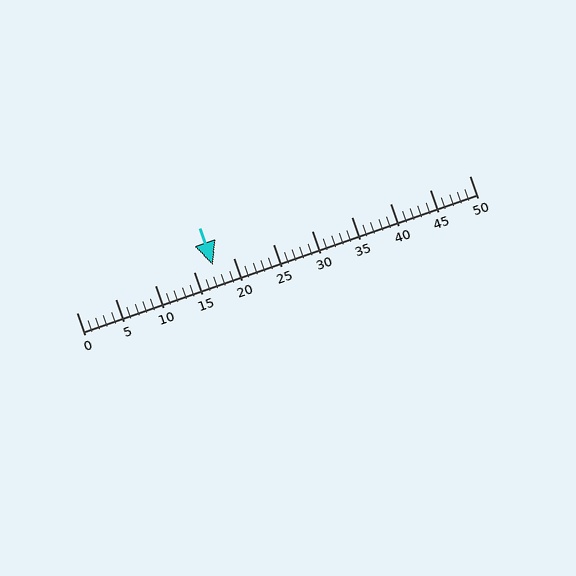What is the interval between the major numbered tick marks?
The major tick marks are spaced 5 units apart.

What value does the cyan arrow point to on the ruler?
The cyan arrow points to approximately 17.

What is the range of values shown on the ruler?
The ruler shows values from 0 to 50.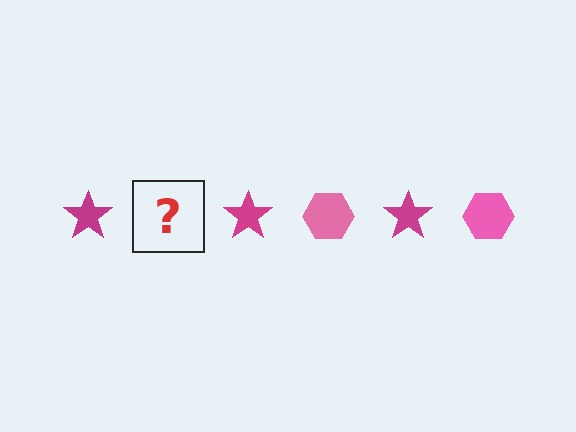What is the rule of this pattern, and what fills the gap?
The rule is that the pattern alternates between magenta star and pink hexagon. The gap should be filled with a pink hexagon.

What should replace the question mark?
The question mark should be replaced with a pink hexagon.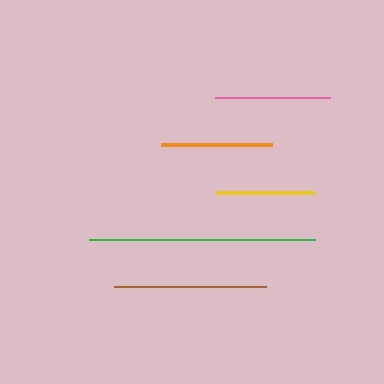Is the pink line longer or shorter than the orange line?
The pink line is longer than the orange line.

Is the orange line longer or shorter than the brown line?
The brown line is longer than the orange line.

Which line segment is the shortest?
The yellow line is the shortest at approximately 98 pixels.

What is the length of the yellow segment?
The yellow segment is approximately 98 pixels long.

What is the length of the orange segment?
The orange segment is approximately 110 pixels long.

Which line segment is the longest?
The green line is the longest at approximately 226 pixels.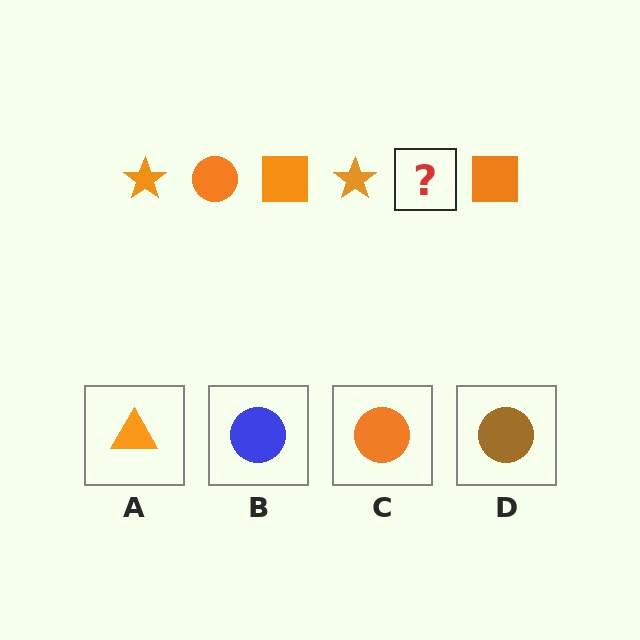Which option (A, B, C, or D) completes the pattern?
C.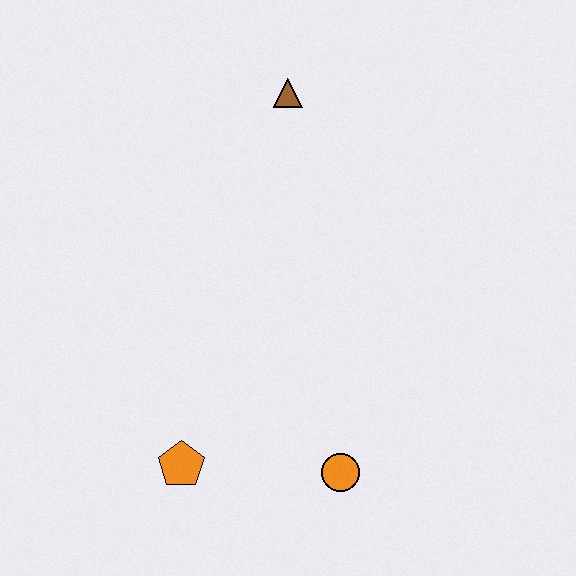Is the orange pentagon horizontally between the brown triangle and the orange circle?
No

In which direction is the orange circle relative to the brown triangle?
The orange circle is below the brown triangle.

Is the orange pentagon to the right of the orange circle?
No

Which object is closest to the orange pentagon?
The orange circle is closest to the orange pentagon.